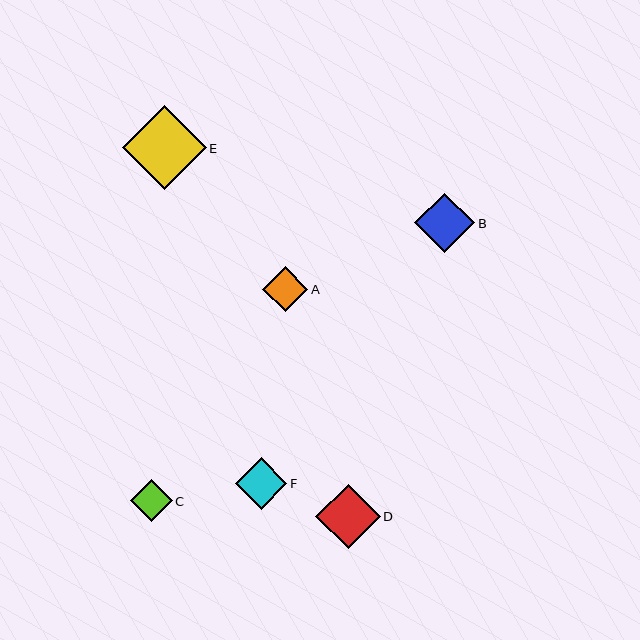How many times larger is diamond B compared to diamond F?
Diamond B is approximately 1.2 times the size of diamond F.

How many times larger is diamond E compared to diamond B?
Diamond E is approximately 1.4 times the size of diamond B.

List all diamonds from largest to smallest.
From largest to smallest: E, D, B, F, A, C.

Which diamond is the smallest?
Diamond C is the smallest with a size of approximately 41 pixels.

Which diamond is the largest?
Diamond E is the largest with a size of approximately 84 pixels.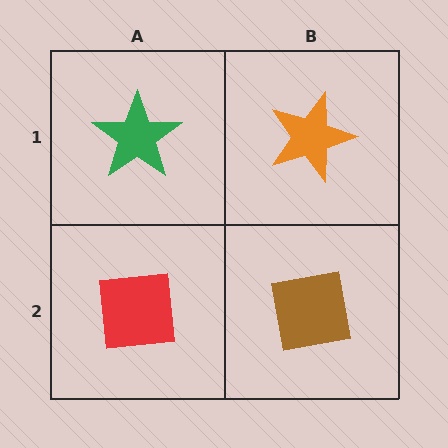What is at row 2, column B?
A brown square.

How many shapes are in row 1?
2 shapes.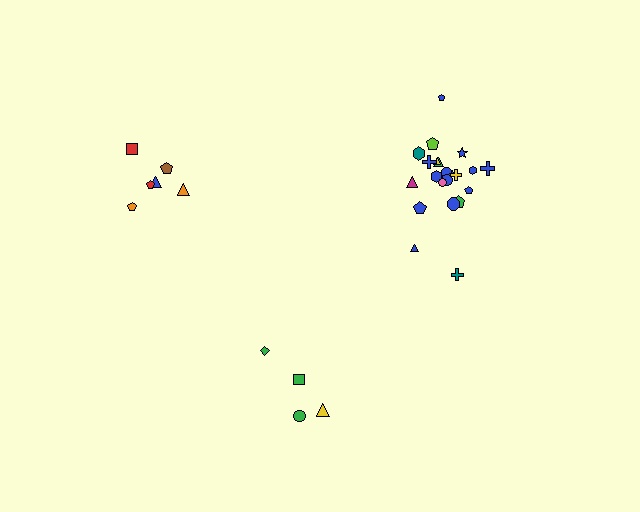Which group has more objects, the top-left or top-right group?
The top-right group.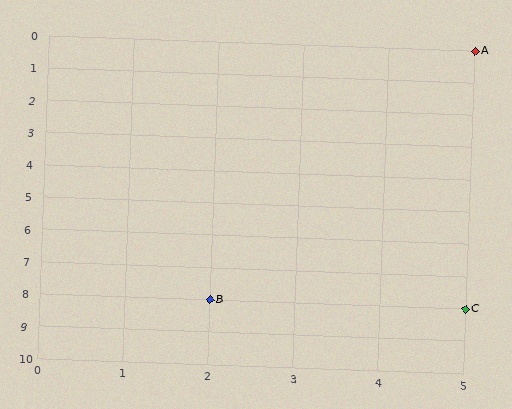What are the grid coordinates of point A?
Point A is at grid coordinates (5, 0).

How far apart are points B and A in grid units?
Points B and A are 3 columns and 8 rows apart (about 8.5 grid units diagonally).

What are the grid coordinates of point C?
Point C is at grid coordinates (5, 8).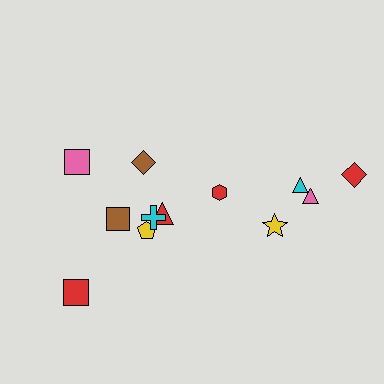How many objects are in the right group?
There are 5 objects.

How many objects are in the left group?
There are 8 objects.